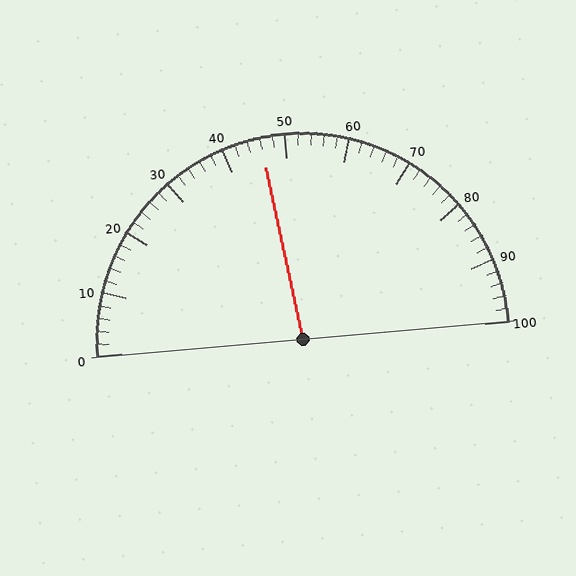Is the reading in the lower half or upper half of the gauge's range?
The reading is in the lower half of the range (0 to 100).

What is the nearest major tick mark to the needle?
The nearest major tick mark is 50.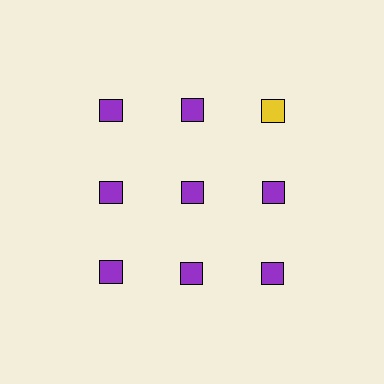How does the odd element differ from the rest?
It has a different color: yellow instead of purple.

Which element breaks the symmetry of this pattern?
The yellow square in the top row, center column breaks the symmetry. All other shapes are purple squares.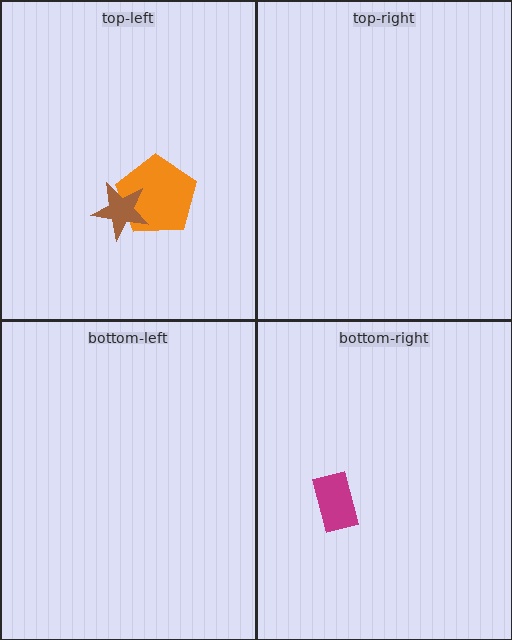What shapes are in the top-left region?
The orange pentagon, the brown star.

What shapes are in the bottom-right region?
The magenta rectangle.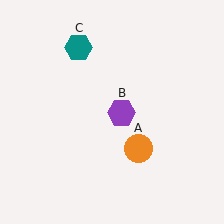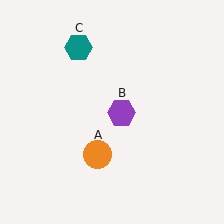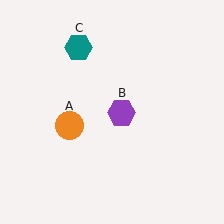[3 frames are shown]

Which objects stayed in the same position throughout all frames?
Purple hexagon (object B) and teal hexagon (object C) remained stationary.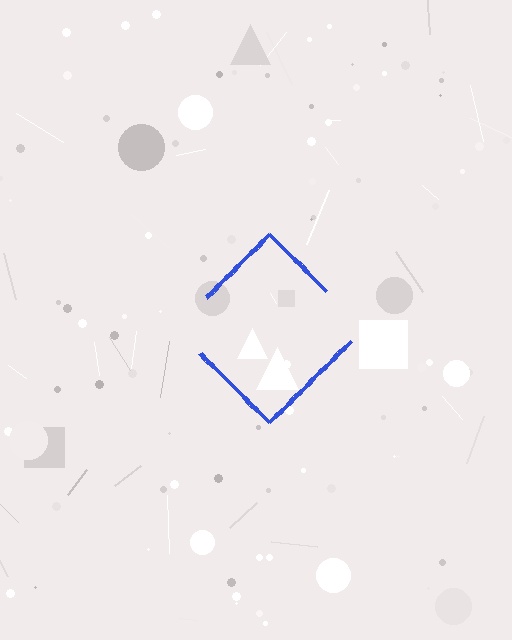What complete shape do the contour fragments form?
The contour fragments form a diamond.